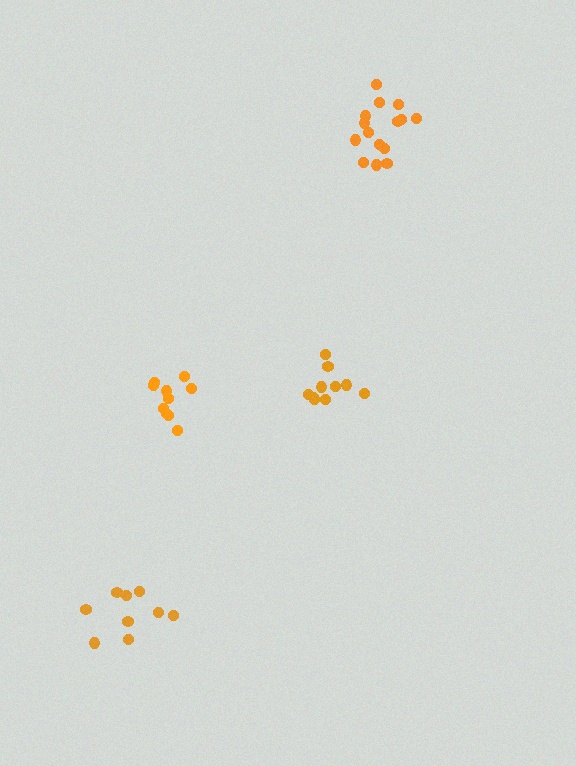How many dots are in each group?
Group 1: 10 dots, Group 2: 15 dots, Group 3: 9 dots, Group 4: 10 dots (44 total).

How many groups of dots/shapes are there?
There are 4 groups.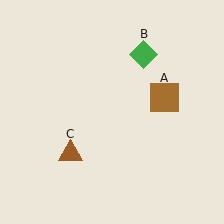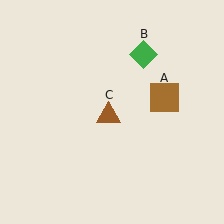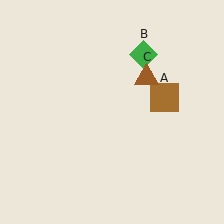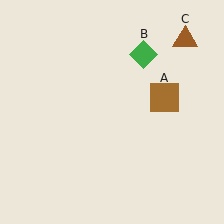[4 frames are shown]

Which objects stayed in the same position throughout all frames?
Brown square (object A) and green diamond (object B) remained stationary.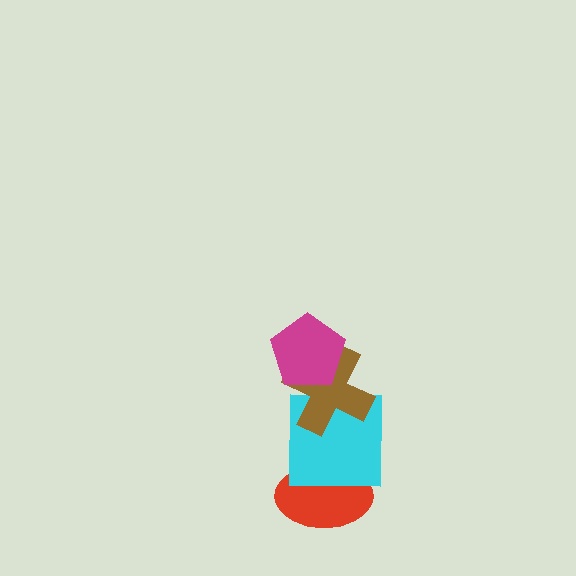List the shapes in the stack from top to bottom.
From top to bottom: the magenta pentagon, the brown cross, the cyan square, the red ellipse.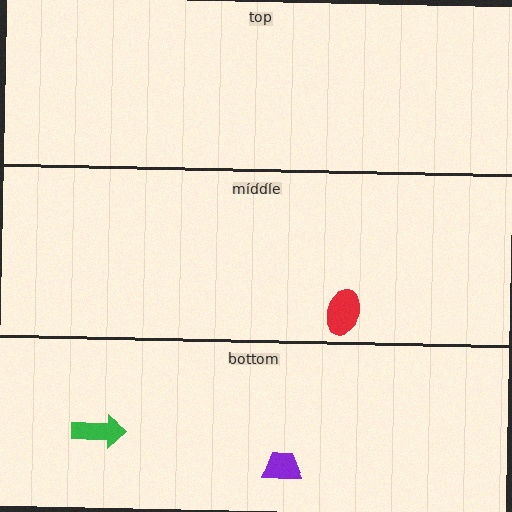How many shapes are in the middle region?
1.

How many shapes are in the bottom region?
2.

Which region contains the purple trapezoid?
The bottom region.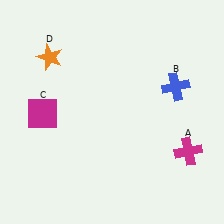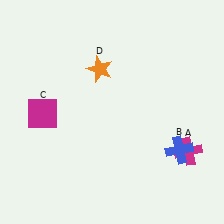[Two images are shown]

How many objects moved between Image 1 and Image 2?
2 objects moved between the two images.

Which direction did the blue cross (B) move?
The blue cross (B) moved down.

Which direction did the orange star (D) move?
The orange star (D) moved right.